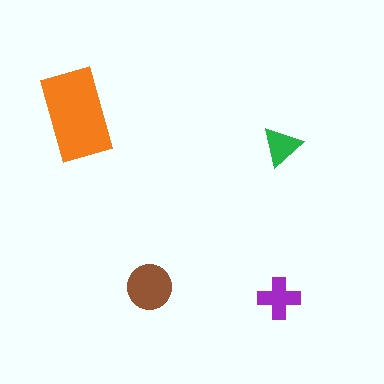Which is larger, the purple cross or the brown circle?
The brown circle.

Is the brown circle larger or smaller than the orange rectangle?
Smaller.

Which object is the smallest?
The green triangle.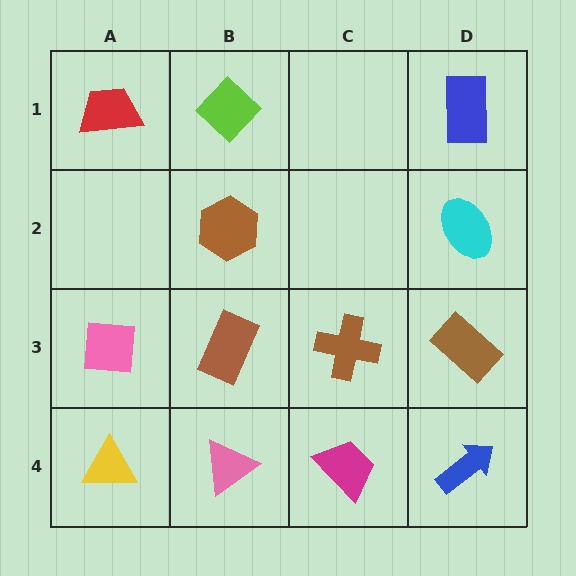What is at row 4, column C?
A magenta trapezoid.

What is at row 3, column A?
A pink square.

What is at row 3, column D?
A brown rectangle.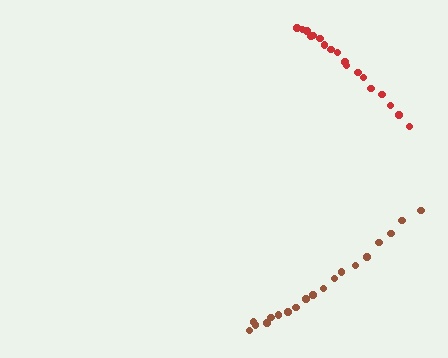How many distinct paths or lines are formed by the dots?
There are 2 distinct paths.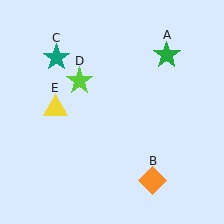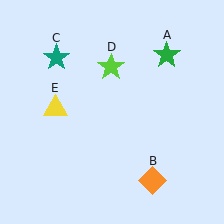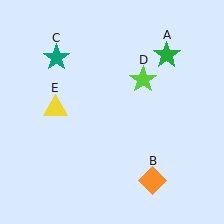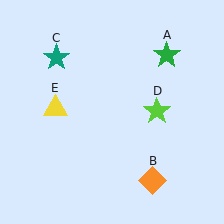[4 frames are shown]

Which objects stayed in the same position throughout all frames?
Green star (object A) and orange diamond (object B) and teal star (object C) and yellow triangle (object E) remained stationary.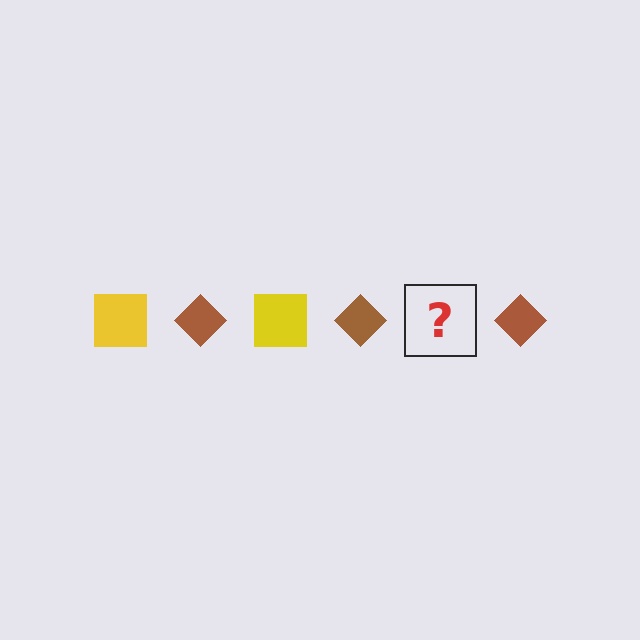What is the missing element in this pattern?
The missing element is a yellow square.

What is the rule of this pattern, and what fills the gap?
The rule is that the pattern alternates between yellow square and brown diamond. The gap should be filled with a yellow square.